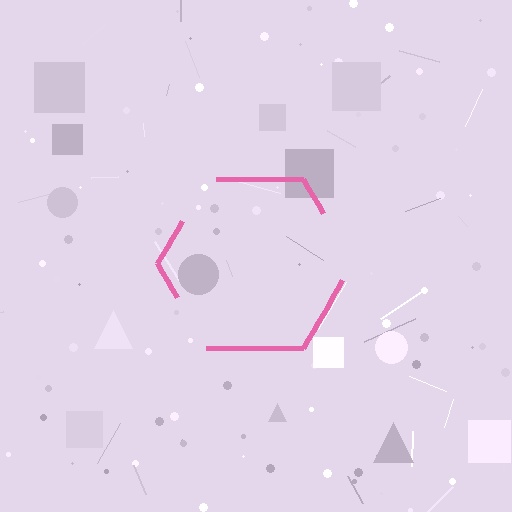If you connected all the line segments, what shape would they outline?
They would outline a hexagon.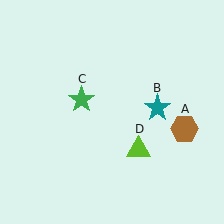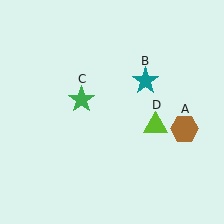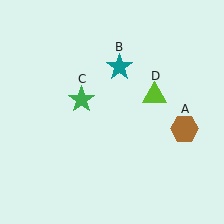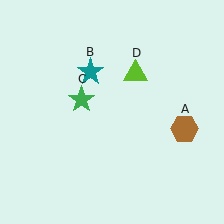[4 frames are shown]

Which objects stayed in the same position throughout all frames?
Brown hexagon (object A) and green star (object C) remained stationary.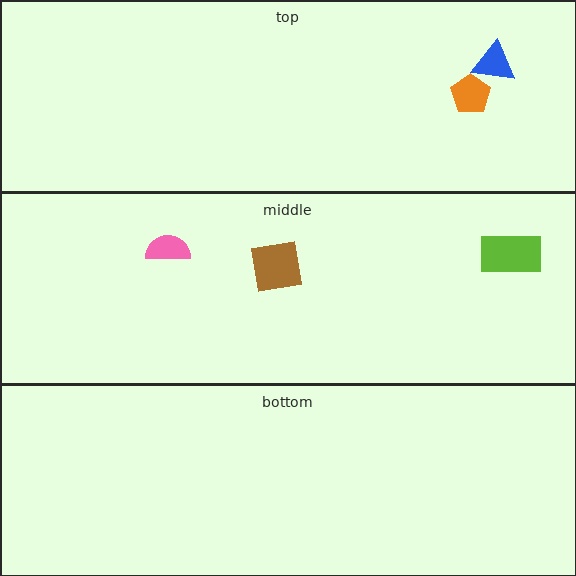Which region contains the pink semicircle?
The middle region.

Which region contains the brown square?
The middle region.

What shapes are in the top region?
The blue triangle, the orange pentagon.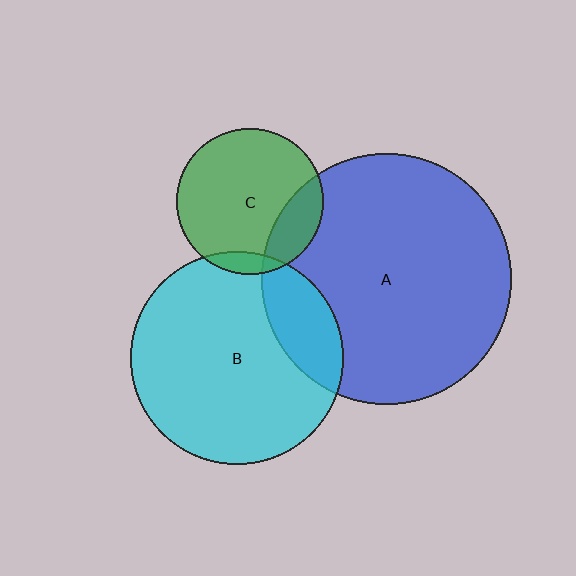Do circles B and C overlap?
Yes.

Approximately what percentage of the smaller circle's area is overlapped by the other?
Approximately 10%.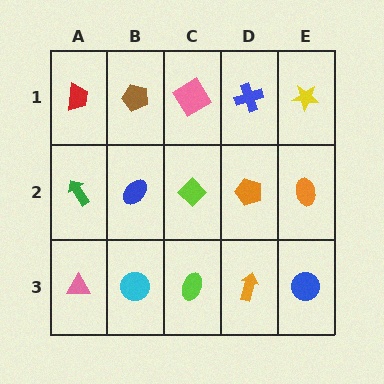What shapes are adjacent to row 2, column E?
A yellow star (row 1, column E), a blue circle (row 3, column E), an orange pentagon (row 2, column D).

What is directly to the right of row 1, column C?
A blue cross.